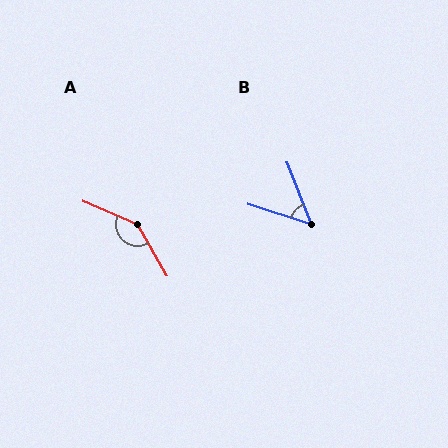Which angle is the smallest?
B, at approximately 50 degrees.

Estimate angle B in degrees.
Approximately 50 degrees.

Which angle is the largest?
A, at approximately 143 degrees.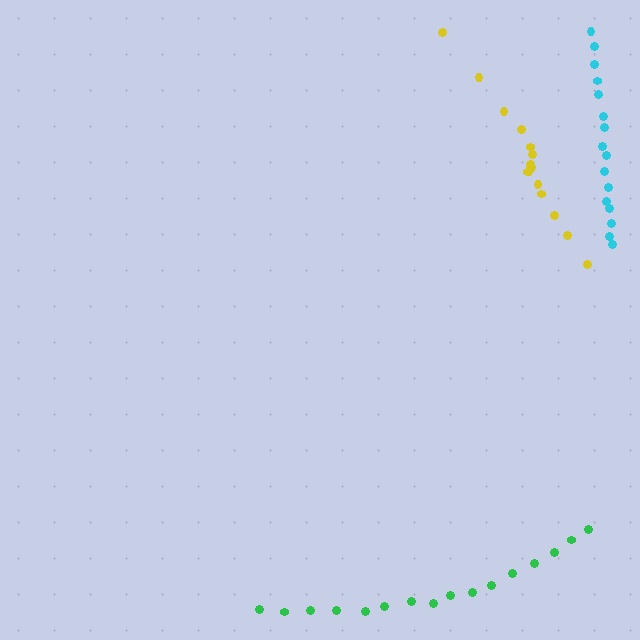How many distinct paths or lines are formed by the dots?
There are 3 distinct paths.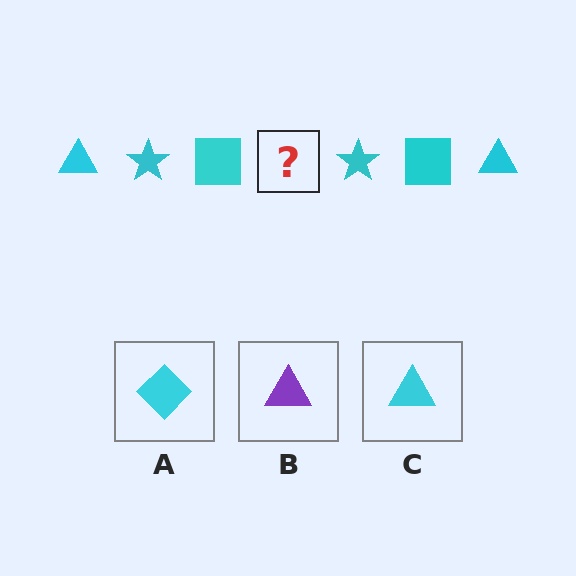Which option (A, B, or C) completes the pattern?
C.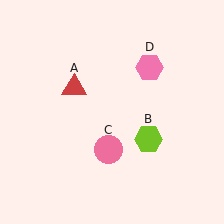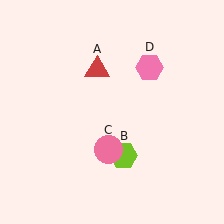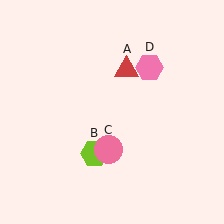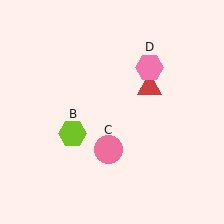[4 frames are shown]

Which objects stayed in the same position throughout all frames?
Pink circle (object C) and pink hexagon (object D) remained stationary.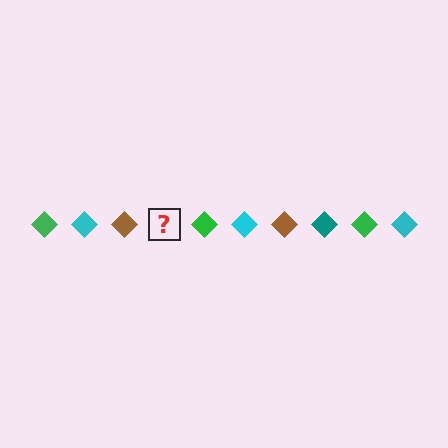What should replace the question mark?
The question mark should be replaced with a teal diamond.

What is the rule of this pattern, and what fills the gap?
The rule is that the pattern cycles through green, cyan, brown, teal diamonds. The gap should be filled with a teal diamond.